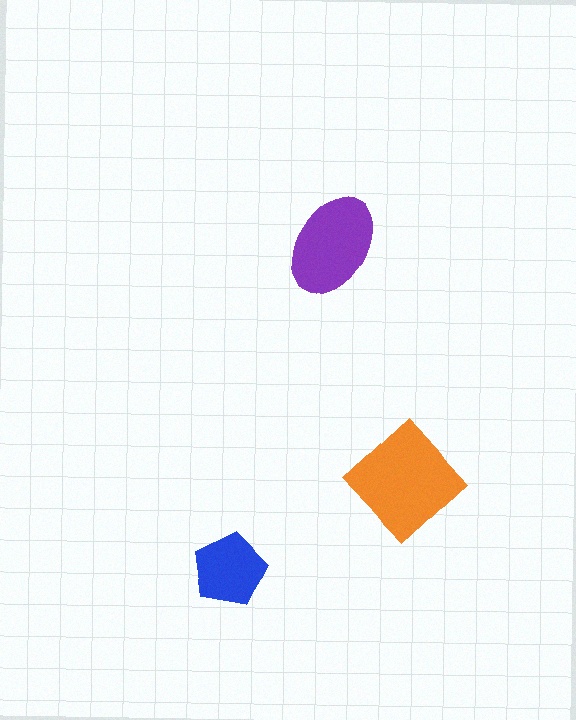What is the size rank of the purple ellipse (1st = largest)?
2nd.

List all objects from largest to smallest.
The orange diamond, the purple ellipse, the blue pentagon.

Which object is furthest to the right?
The orange diamond is rightmost.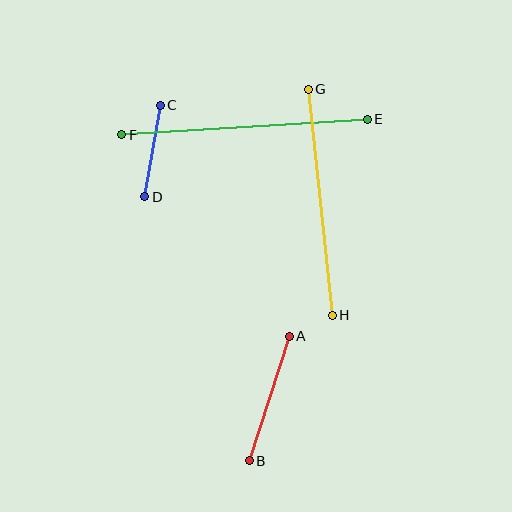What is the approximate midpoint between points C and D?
The midpoint is at approximately (153, 151) pixels.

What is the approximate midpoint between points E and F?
The midpoint is at approximately (245, 127) pixels.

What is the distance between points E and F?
The distance is approximately 246 pixels.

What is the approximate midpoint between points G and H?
The midpoint is at approximately (320, 202) pixels.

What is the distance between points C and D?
The distance is approximately 93 pixels.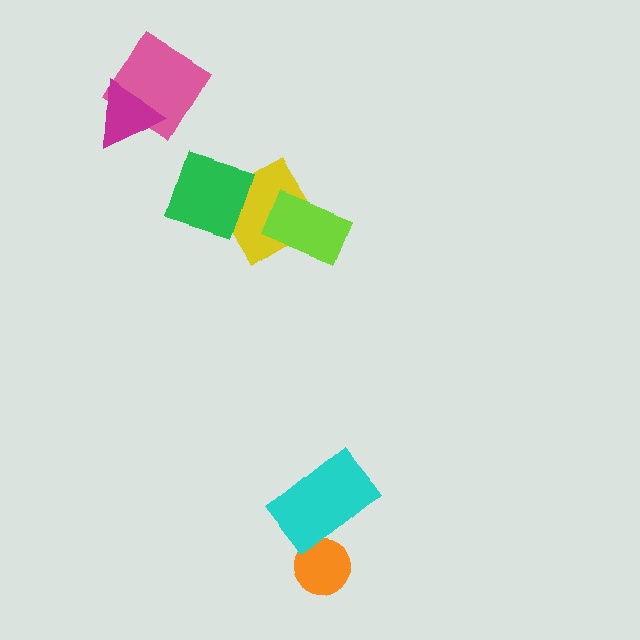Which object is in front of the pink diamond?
The magenta triangle is in front of the pink diamond.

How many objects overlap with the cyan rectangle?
1 object overlaps with the cyan rectangle.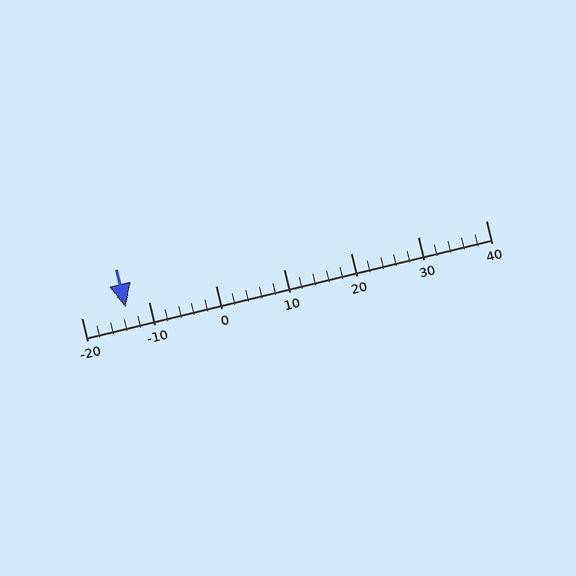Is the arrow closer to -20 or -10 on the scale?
The arrow is closer to -10.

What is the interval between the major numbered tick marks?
The major tick marks are spaced 10 units apart.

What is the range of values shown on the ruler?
The ruler shows values from -20 to 40.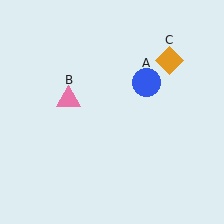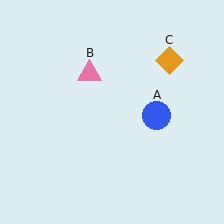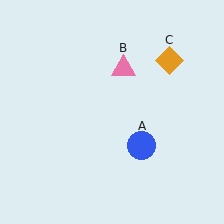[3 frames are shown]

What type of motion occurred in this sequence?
The blue circle (object A), pink triangle (object B) rotated clockwise around the center of the scene.